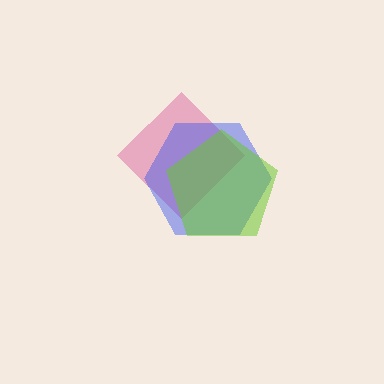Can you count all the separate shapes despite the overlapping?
Yes, there are 3 separate shapes.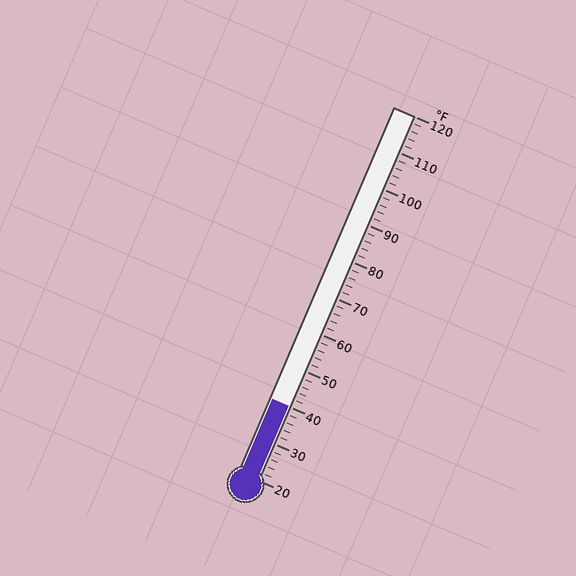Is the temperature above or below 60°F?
The temperature is below 60°F.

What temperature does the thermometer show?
The thermometer shows approximately 40°F.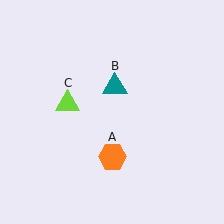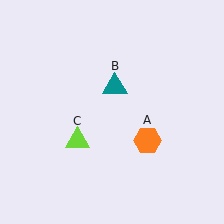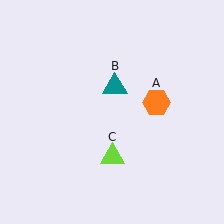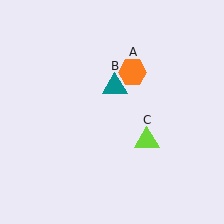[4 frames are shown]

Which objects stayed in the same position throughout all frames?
Teal triangle (object B) remained stationary.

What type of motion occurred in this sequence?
The orange hexagon (object A), lime triangle (object C) rotated counterclockwise around the center of the scene.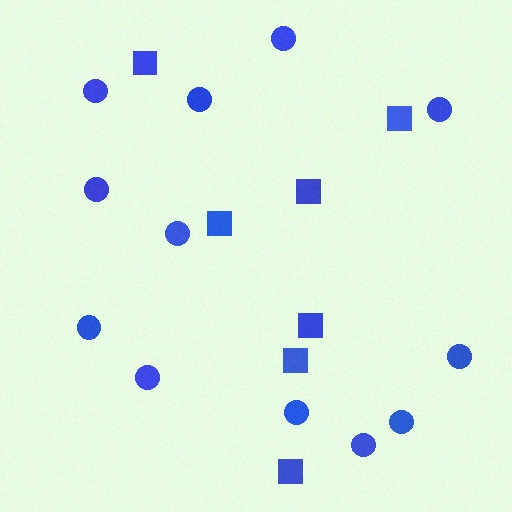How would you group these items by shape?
There are 2 groups: one group of circles (12) and one group of squares (7).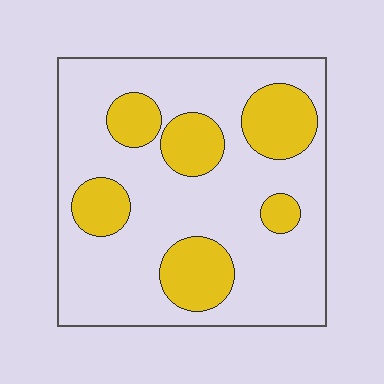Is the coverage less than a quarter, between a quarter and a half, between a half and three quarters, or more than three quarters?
Between a quarter and a half.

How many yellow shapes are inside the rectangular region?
6.